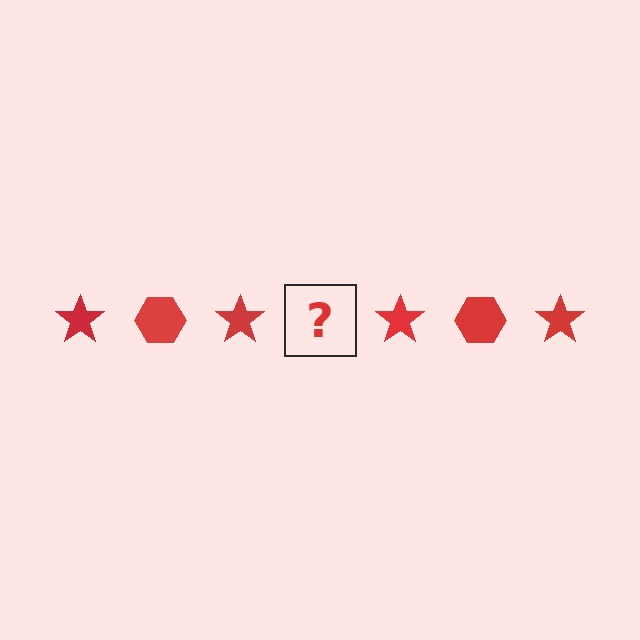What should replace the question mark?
The question mark should be replaced with a red hexagon.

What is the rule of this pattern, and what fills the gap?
The rule is that the pattern cycles through star, hexagon shapes in red. The gap should be filled with a red hexagon.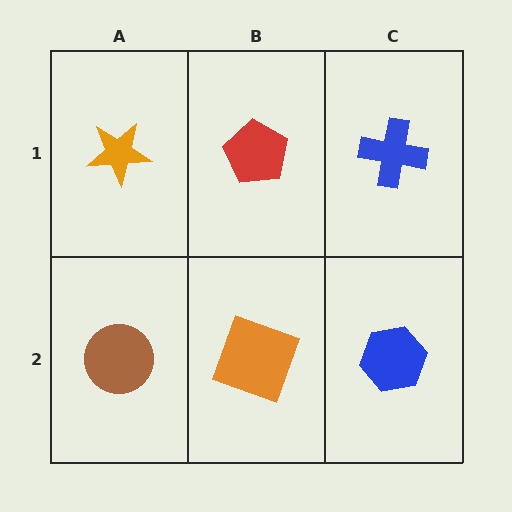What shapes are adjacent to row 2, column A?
An orange star (row 1, column A), an orange square (row 2, column B).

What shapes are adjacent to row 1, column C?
A blue hexagon (row 2, column C), a red pentagon (row 1, column B).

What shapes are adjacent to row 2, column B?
A red pentagon (row 1, column B), a brown circle (row 2, column A), a blue hexagon (row 2, column C).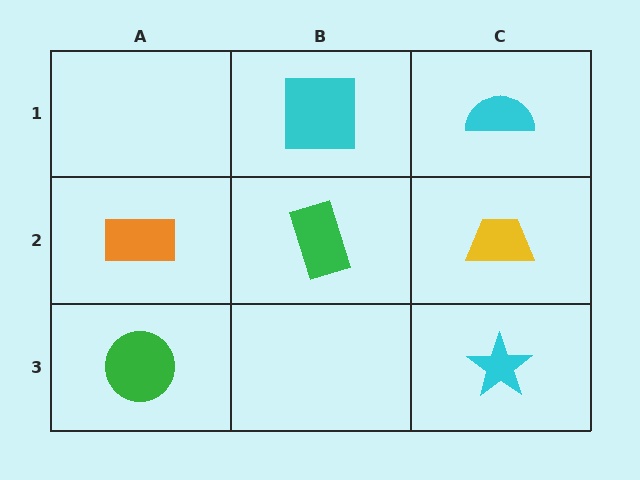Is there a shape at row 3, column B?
No, that cell is empty.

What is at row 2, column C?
A yellow trapezoid.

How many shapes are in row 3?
2 shapes.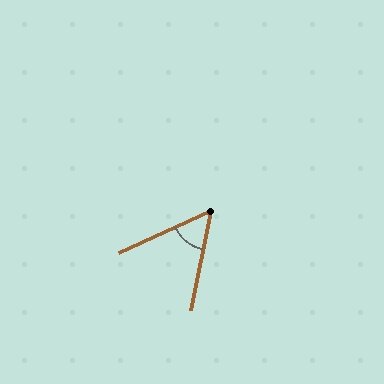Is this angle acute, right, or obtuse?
It is acute.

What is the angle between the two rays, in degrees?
Approximately 55 degrees.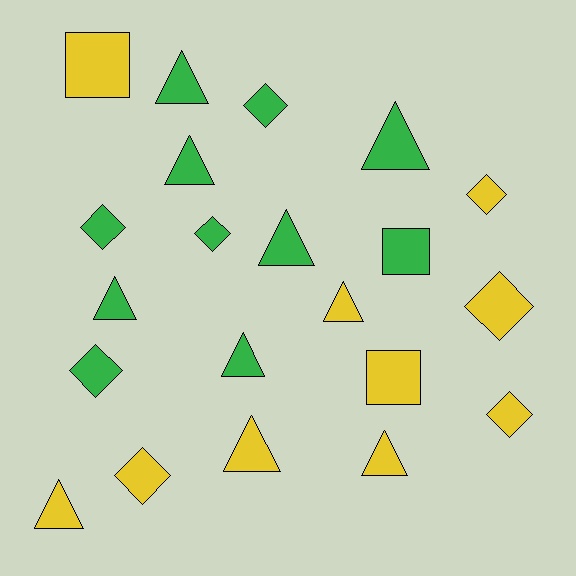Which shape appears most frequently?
Triangle, with 10 objects.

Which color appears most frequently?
Green, with 11 objects.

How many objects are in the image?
There are 21 objects.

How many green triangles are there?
There are 6 green triangles.